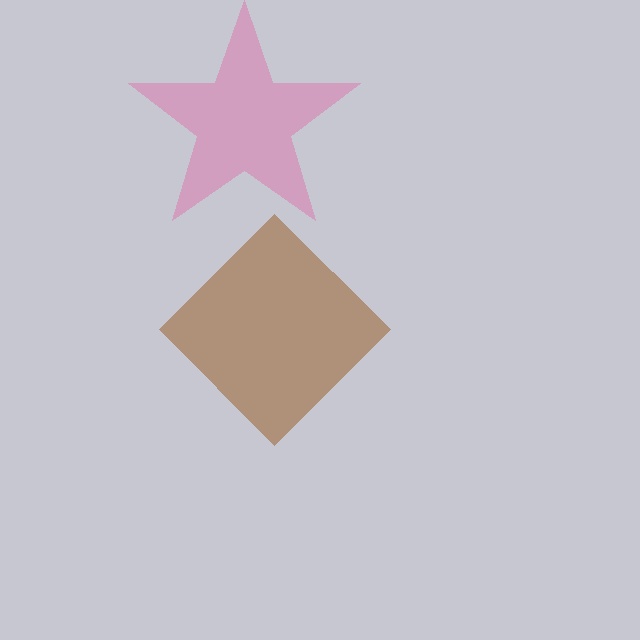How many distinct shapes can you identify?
There are 2 distinct shapes: a pink star, a brown diamond.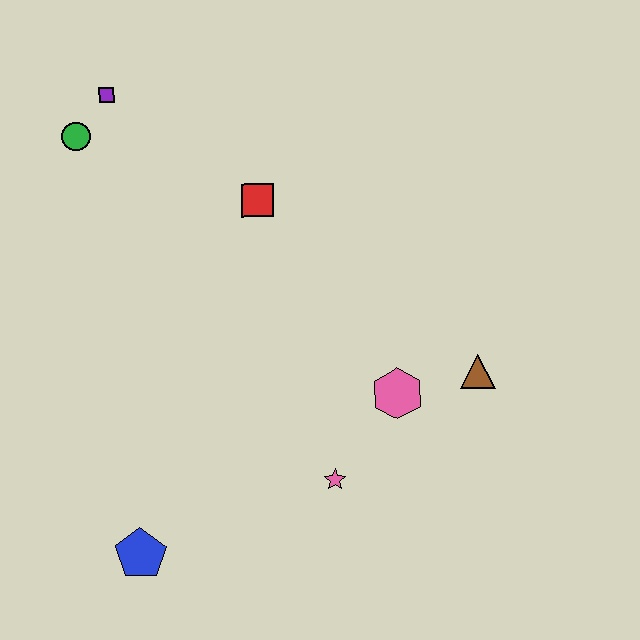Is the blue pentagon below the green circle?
Yes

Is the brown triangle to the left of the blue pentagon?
No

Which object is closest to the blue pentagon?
The pink star is closest to the blue pentagon.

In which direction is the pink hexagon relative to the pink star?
The pink hexagon is above the pink star.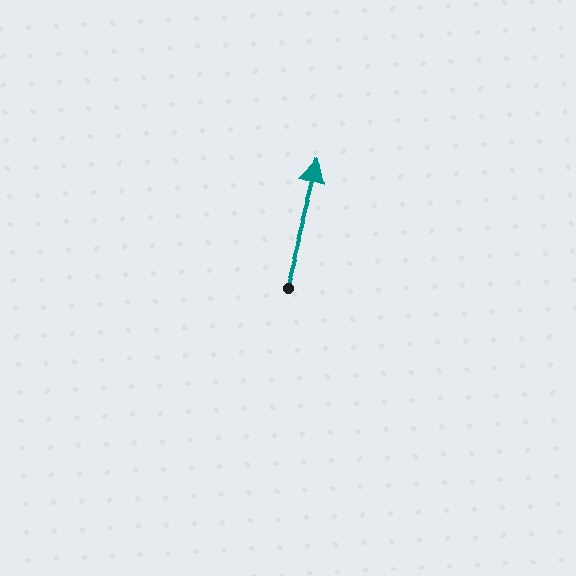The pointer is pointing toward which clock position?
Roughly 1 o'clock.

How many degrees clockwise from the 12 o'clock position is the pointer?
Approximately 16 degrees.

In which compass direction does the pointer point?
North.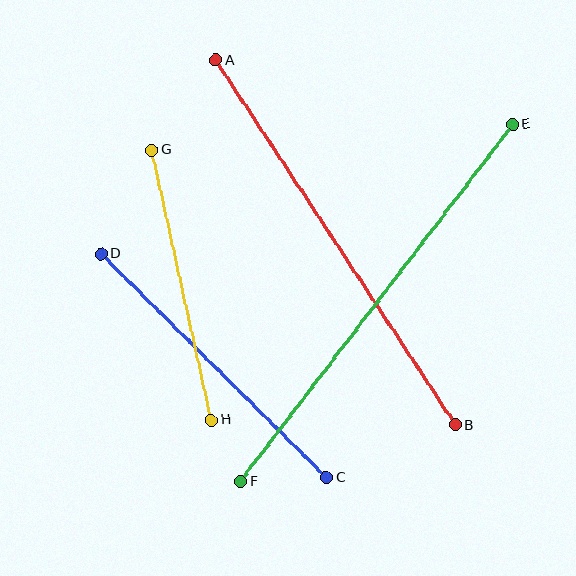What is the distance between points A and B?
The distance is approximately 437 pixels.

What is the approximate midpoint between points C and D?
The midpoint is at approximately (213, 366) pixels.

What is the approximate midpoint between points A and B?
The midpoint is at approximately (335, 243) pixels.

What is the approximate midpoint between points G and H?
The midpoint is at approximately (181, 285) pixels.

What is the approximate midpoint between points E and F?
The midpoint is at approximately (377, 303) pixels.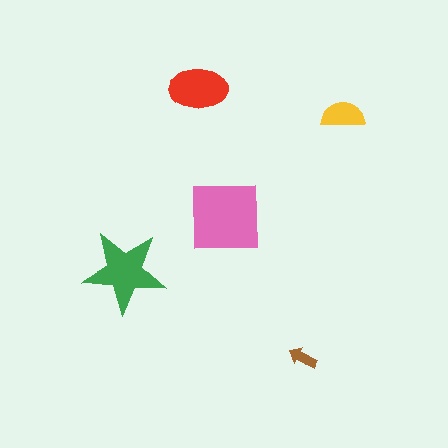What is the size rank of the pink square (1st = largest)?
1st.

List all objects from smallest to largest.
The brown arrow, the yellow semicircle, the red ellipse, the green star, the pink square.